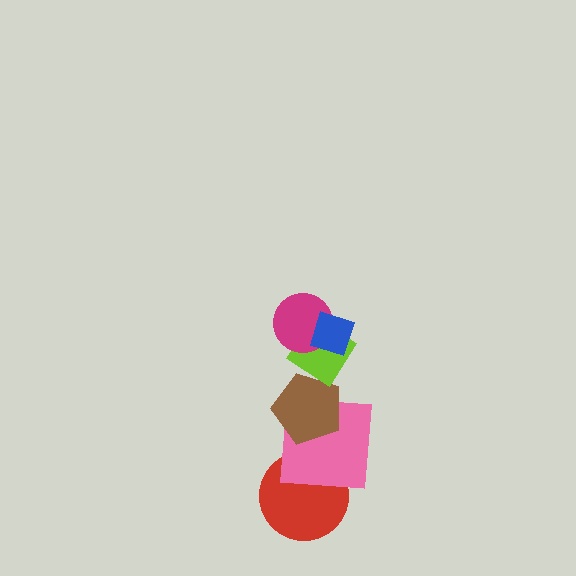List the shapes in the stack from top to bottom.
From top to bottom: the blue diamond, the magenta circle, the lime diamond, the brown pentagon, the pink square, the red circle.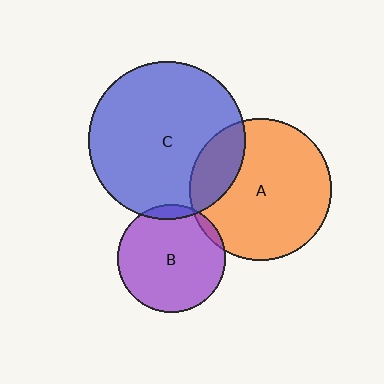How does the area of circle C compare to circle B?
Approximately 2.1 times.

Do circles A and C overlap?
Yes.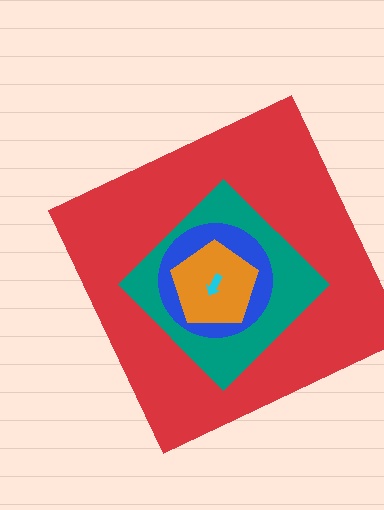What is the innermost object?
The cyan arrow.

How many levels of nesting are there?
5.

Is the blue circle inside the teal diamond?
Yes.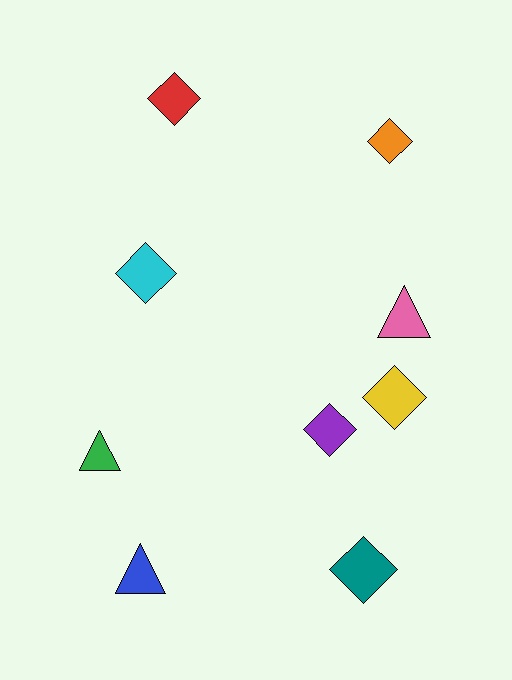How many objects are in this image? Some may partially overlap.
There are 9 objects.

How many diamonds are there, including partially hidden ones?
There are 6 diamonds.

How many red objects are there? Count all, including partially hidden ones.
There is 1 red object.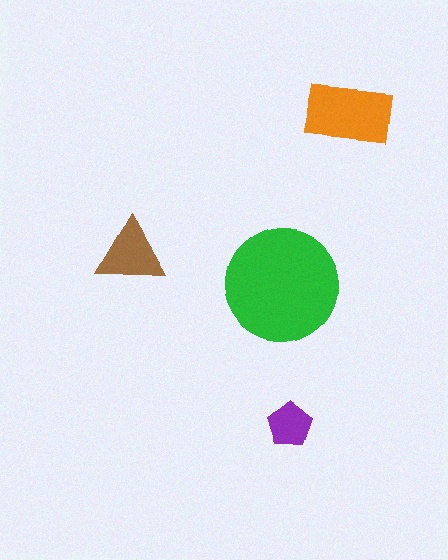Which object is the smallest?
The purple pentagon.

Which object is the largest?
The green circle.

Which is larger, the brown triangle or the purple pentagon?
The brown triangle.